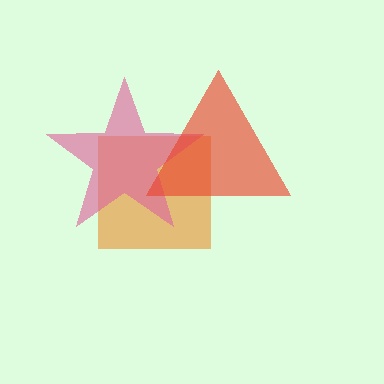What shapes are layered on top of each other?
The layered shapes are: an orange square, a pink star, a red triangle.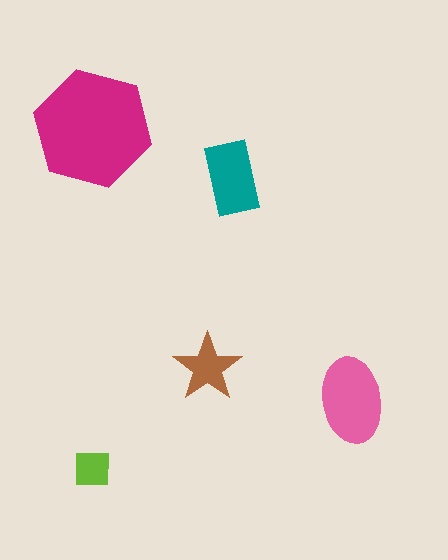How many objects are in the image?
There are 5 objects in the image.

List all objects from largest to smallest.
The magenta hexagon, the pink ellipse, the teal rectangle, the brown star, the lime square.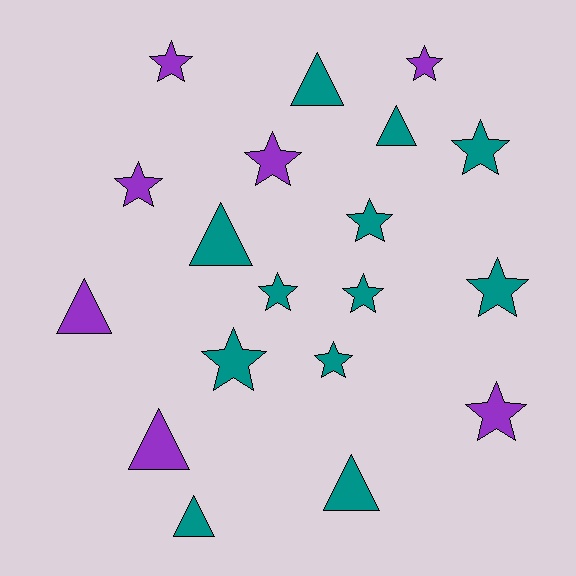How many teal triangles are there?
There are 5 teal triangles.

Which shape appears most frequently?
Star, with 12 objects.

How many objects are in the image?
There are 19 objects.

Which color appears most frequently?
Teal, with 12 objects.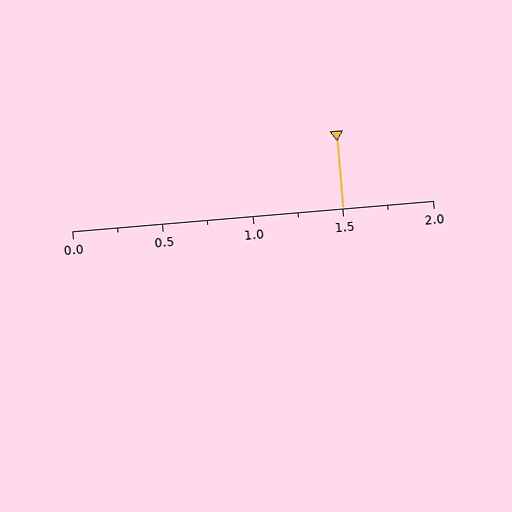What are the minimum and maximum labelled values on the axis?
The axis runs from 0.0 to 2.0.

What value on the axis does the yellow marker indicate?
The marker indicates approximately 1.5.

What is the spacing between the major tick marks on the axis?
The major ticks are spaced 0.5 apart.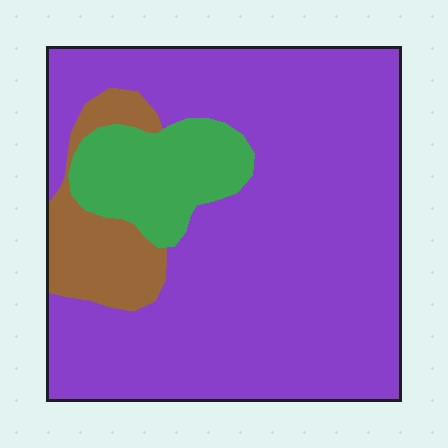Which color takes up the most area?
Purple, at roughly 75%.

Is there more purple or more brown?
Purple.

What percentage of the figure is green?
Green covers 13% of the figure.